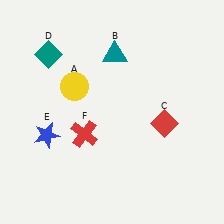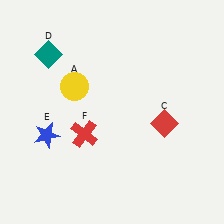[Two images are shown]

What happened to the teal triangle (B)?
The teal triangle (B) was removed in Image 2. It was in the top-right area of Image 1.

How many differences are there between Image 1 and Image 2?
There is 1 difference between the two images.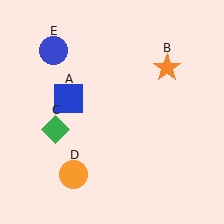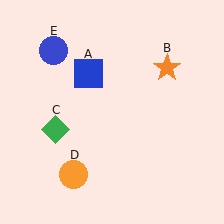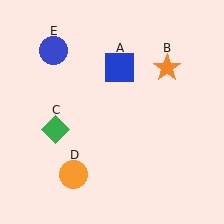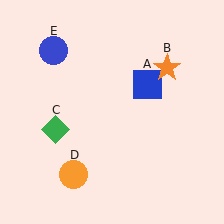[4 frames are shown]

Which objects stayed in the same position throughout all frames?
Orange star (object B) and green diamond (object C) and orange circle (object D) and blue circle (object E) remained stationary.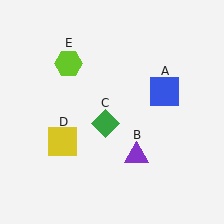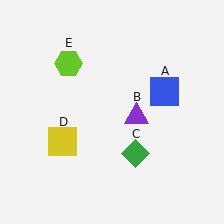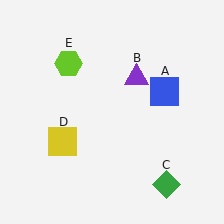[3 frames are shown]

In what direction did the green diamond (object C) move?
The green diamond (object C) moved down and to the right.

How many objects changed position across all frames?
2 objects changed position: purple triangle (object B), green diamond (object C).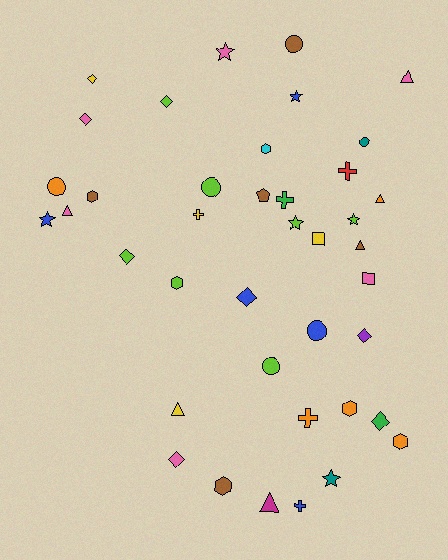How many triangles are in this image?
There are 6 triangles.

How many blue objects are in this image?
There are 5 blue objects.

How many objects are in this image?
There are 40 objects.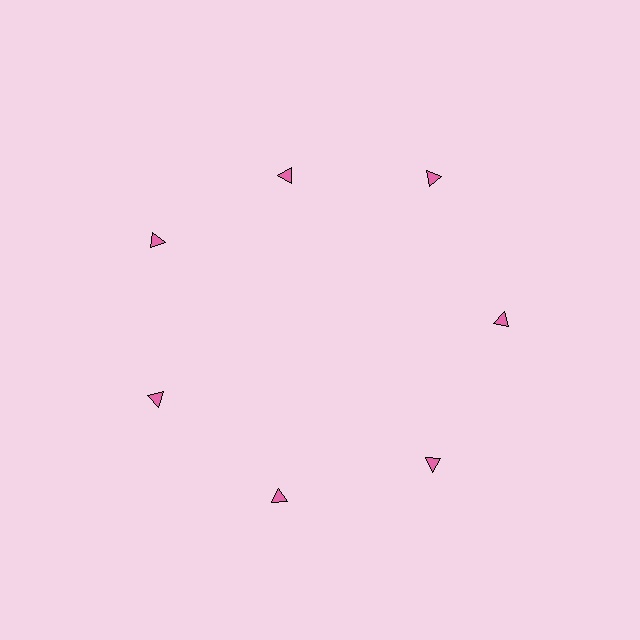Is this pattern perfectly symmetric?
No. The 7 pink triangles are arranged in a ring, but one element near the 12 o'clock position is pulled inward toward the center, breaking the 7-fold rotational symmetry.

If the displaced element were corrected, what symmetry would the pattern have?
It would have 7-fold rotational symmetry — the pattern would map onto itself every 51 degrees.